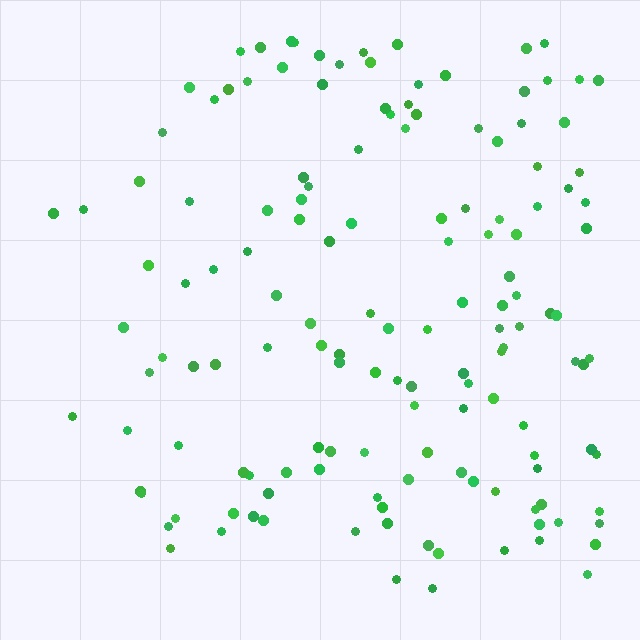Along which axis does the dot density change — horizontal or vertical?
Horizontal.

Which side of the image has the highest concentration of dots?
The right.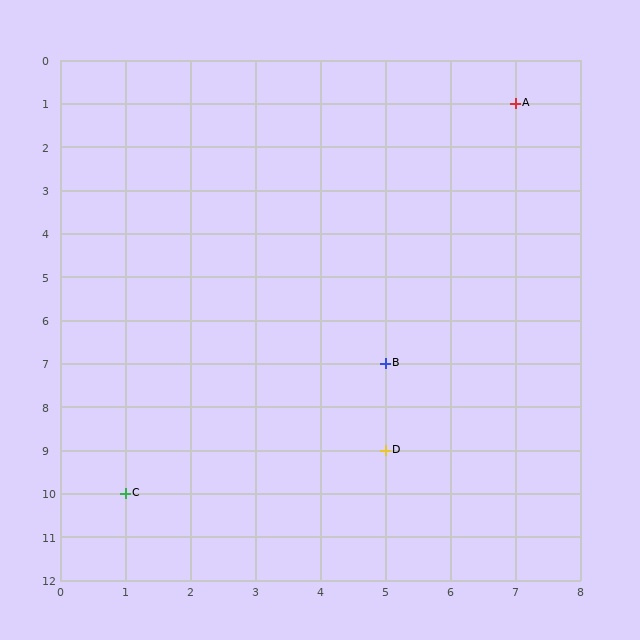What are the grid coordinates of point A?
Point A is at grid coordinates (7, 1).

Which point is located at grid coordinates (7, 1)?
Point A is at (7, 1).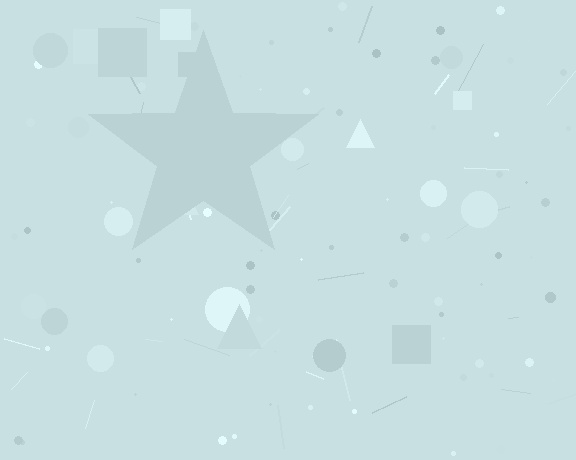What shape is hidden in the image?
A star is hidden in the image.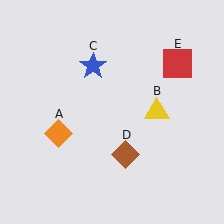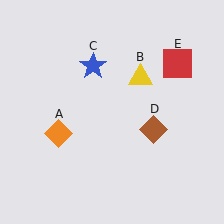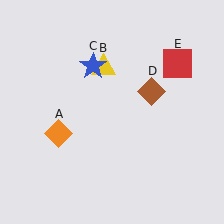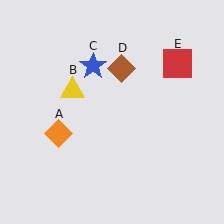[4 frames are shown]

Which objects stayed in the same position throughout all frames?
Orange diamond (object A) and blue star (object C) and red square (object E) remained stationary.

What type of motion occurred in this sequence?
The yellow triangle (object B), brown diamond (object D) rotated counterclockwise around the center of the scene.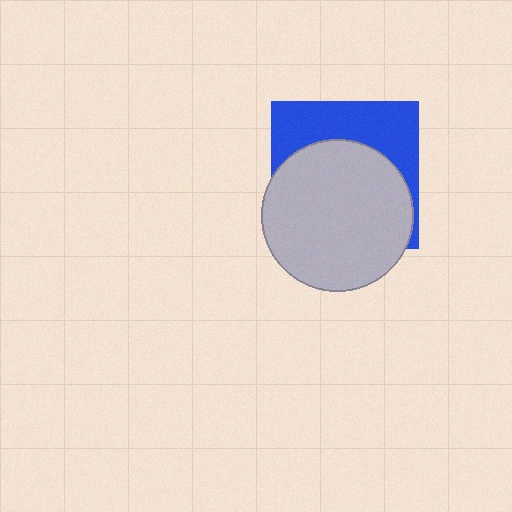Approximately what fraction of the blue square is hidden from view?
Roughly 62% of the blue square is hidden behind the light gray circle.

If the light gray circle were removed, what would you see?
You would see the complete blue square.